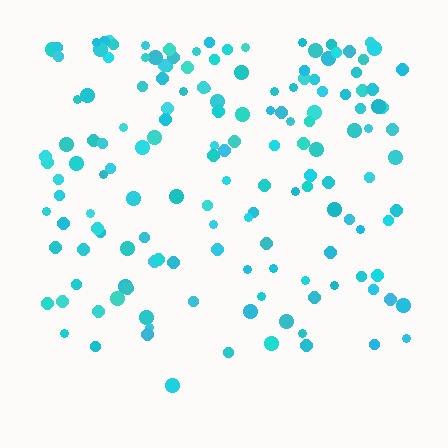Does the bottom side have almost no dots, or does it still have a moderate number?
Still a moderate number, just noticeably fewer than the top.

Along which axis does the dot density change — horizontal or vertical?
Vertical.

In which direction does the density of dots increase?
From bottom to top, with the top side densest.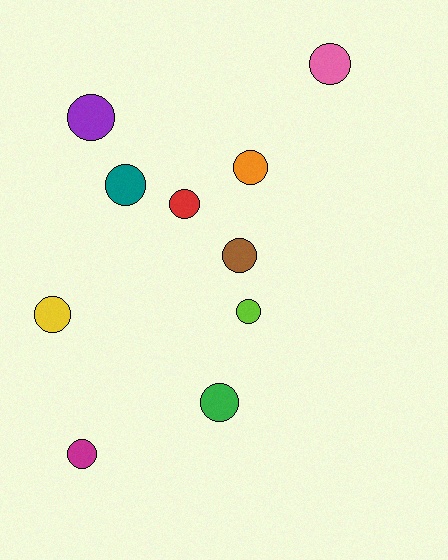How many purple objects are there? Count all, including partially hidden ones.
There is 1 purple object.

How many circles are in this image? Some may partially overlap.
There are 10 circles.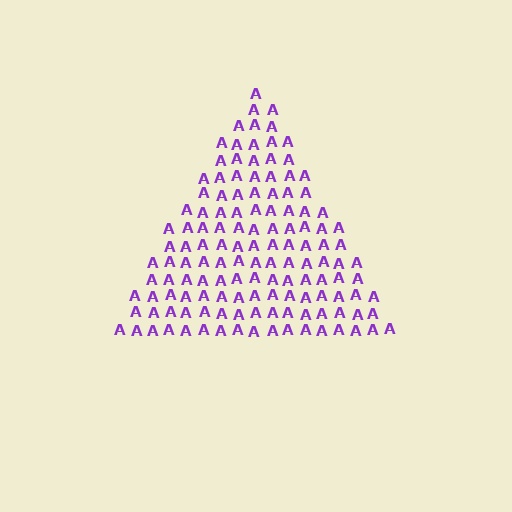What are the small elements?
The small elements are letter A's.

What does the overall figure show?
The overall figure shows a triangle.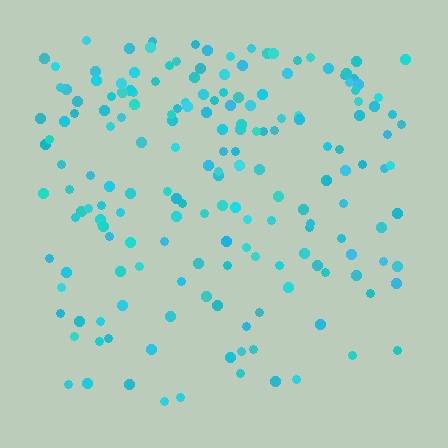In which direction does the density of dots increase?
From bottom to top, with the top side densest.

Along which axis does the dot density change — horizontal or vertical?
Vertical.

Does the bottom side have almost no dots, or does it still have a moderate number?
Still a moderate number, just noticeably fewer than the top.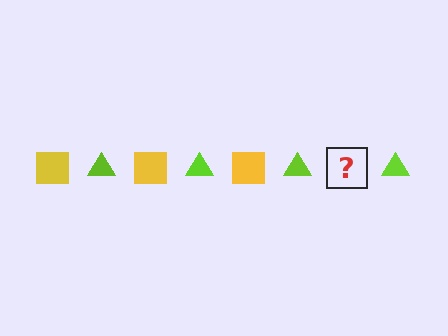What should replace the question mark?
The question mark should be replaced with a yellow square.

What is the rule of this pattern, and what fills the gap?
The rule is that the pattern alternates between yellow square and lime triangle. The gap should be filled with a yellow square.